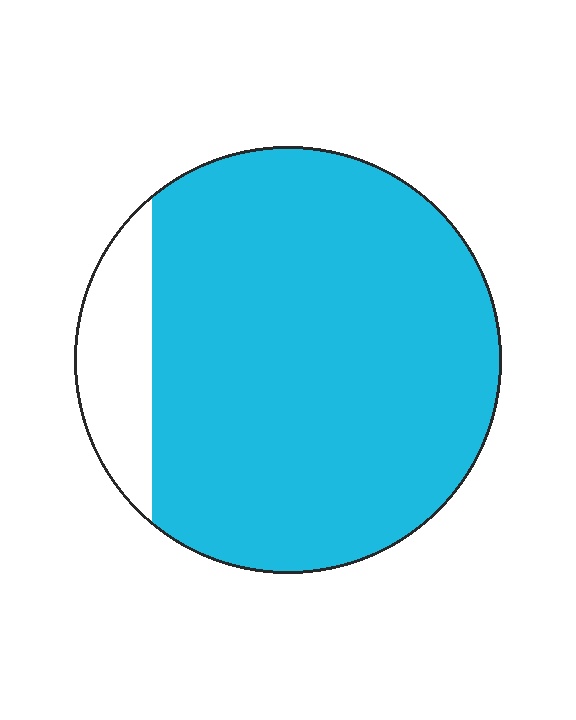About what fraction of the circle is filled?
About seven eighths (7/8).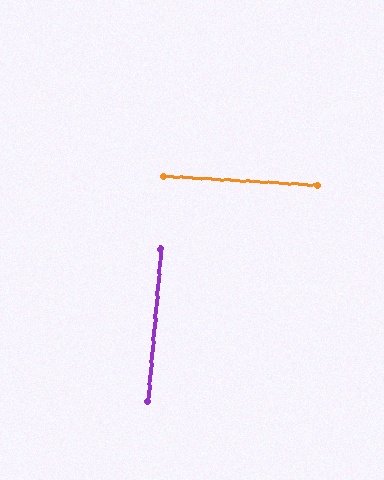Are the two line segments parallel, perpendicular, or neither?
Perpendicular — they meet at approximately 88°.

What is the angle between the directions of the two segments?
Approximately 88 degrees.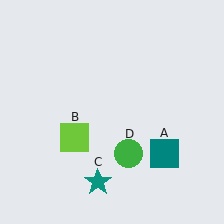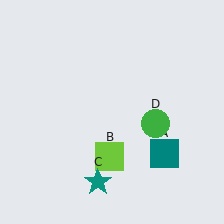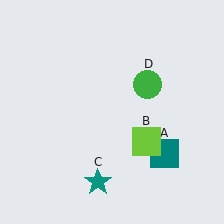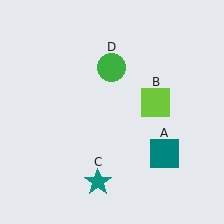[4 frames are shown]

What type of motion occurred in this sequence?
The lime square (object B), green circle (object D) rotated counterclockwise around the center of the scene.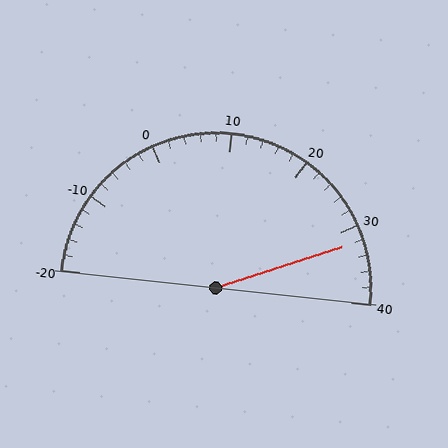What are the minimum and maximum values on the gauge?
The gauge ranges from -20 to 40.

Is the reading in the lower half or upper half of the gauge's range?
The reading is in the upper half of the range (-20 to 40).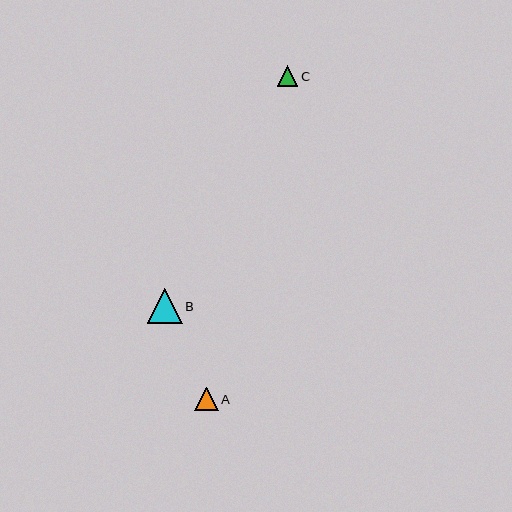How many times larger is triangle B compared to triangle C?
Triangle B is approximately 1.7 times the size of triangle C.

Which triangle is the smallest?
Triangle C is the smallest with a size of approximately 21 pixels.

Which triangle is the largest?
Triangle B is the largest with a size of approximately 35 pixels.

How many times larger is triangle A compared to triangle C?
Triangle A is approximately 1.1 times the size of triangle C.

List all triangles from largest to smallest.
From largest to smallest: B, A, C.